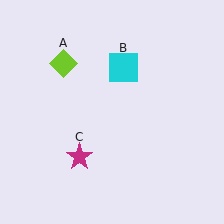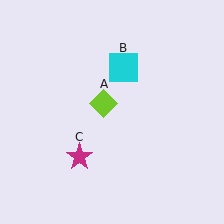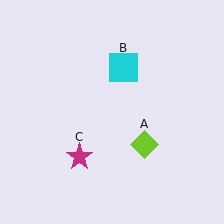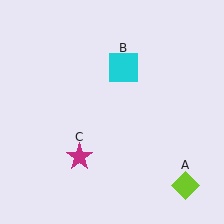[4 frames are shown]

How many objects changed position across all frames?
1 object changed position: lime diamond (object A).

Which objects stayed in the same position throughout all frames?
Cyan square (object B) and magenta star (object C) remained stationary.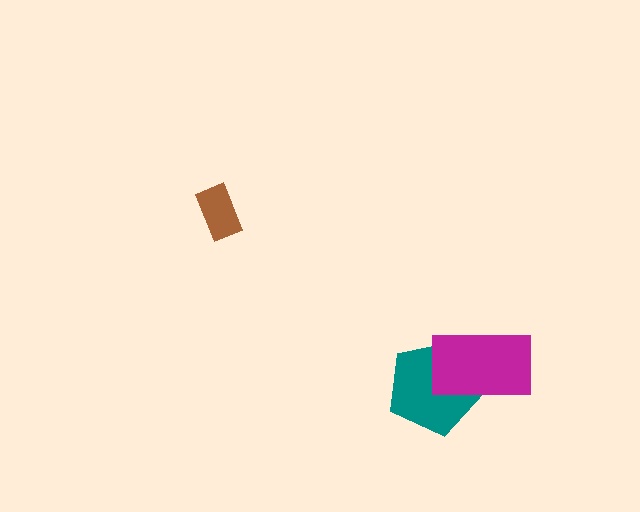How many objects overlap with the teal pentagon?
1 object overlaps with the teal pentagon.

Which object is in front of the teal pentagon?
The magenta rectangle is in front of the teal pentagon.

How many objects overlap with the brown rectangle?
0 objects overlap with the brown rectangle.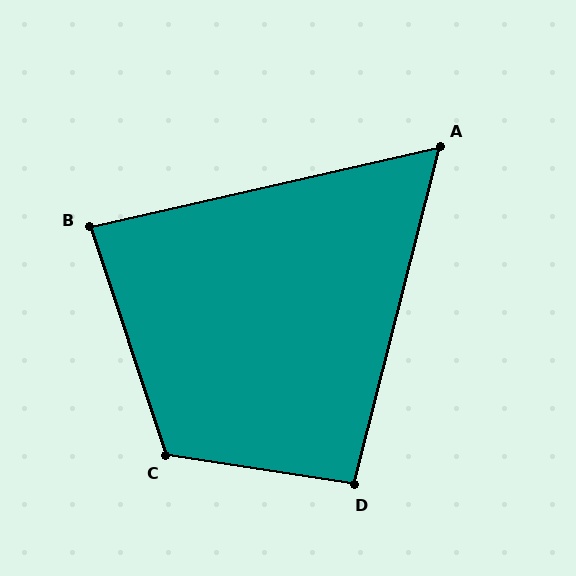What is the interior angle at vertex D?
Approximately 95 degrees (obtuse).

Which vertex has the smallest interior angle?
A, at approximately 63 degrees.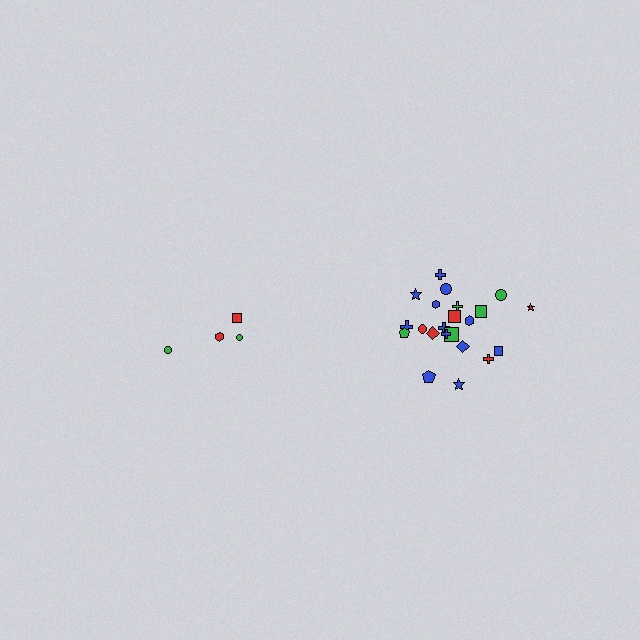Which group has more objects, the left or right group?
The right group.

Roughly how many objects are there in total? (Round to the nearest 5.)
Roughly 25 objects in total.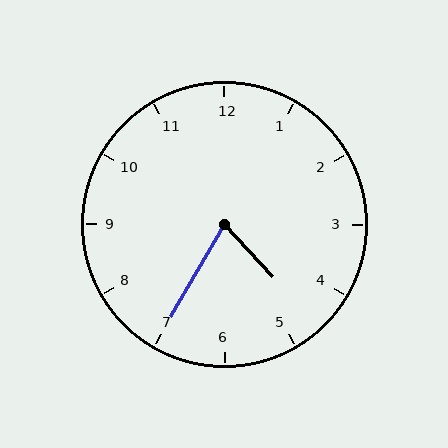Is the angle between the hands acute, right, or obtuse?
It is acute.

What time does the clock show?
4:35.